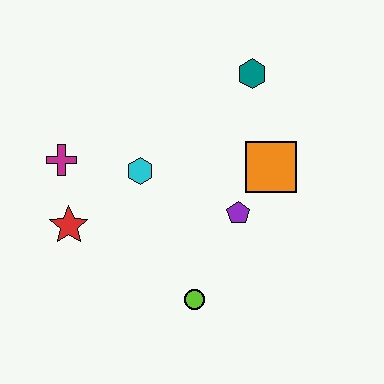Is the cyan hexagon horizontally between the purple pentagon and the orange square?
No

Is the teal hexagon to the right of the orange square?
No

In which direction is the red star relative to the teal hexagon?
The red star is to the left of the teal hexagon.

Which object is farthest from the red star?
The teal hexagon is farthest from the red star.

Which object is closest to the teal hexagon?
The orange square is closest to the teal hexagon.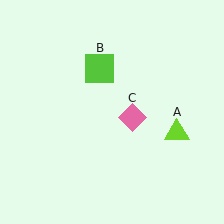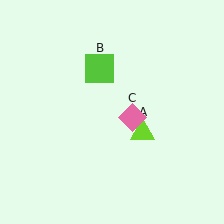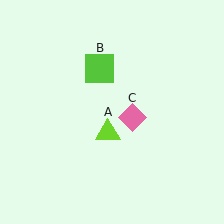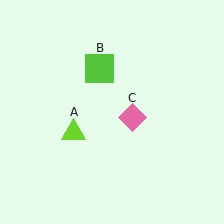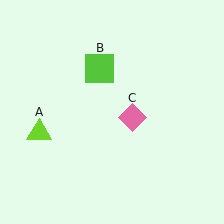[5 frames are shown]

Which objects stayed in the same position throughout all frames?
Lime square (object B) and pink diamond (object C) remained stationary.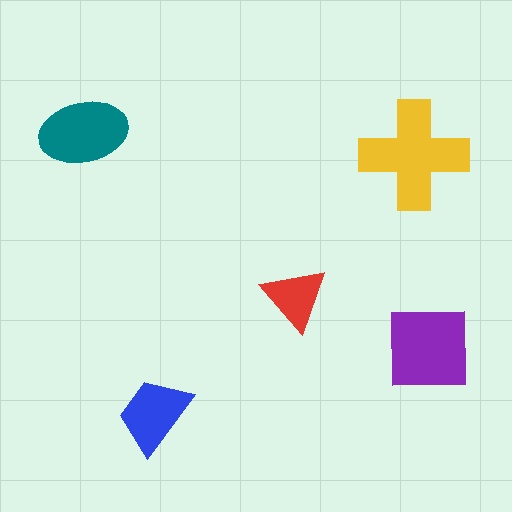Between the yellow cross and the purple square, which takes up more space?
The yellow cross.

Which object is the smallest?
The red triangle.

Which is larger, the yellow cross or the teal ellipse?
The yellow cross.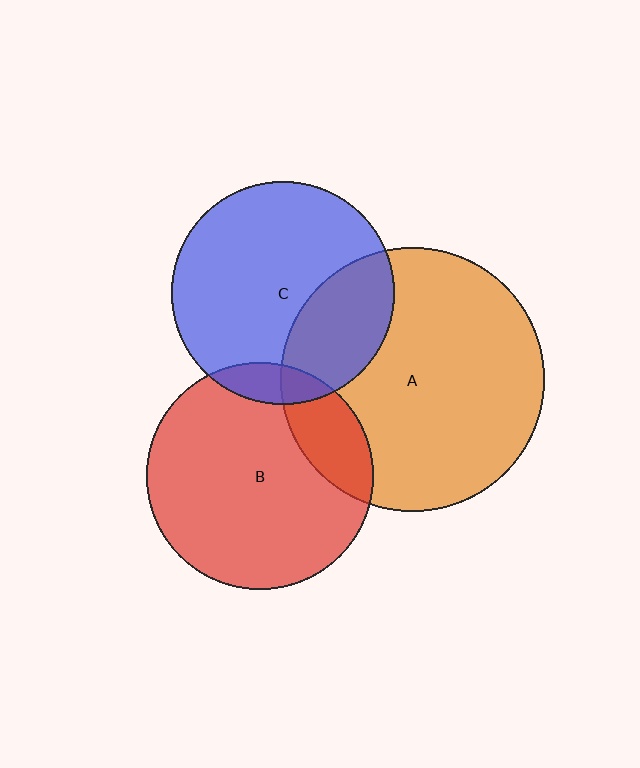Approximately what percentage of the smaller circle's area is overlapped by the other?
Approximately 10%.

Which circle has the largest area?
Circle A (orange).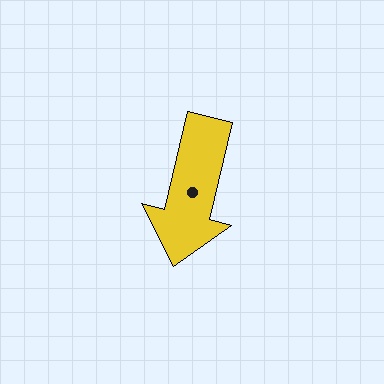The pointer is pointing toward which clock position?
Roughly 6 o'clock.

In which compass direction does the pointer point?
South.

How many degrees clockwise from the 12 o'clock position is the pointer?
Approximately 194 degrees.